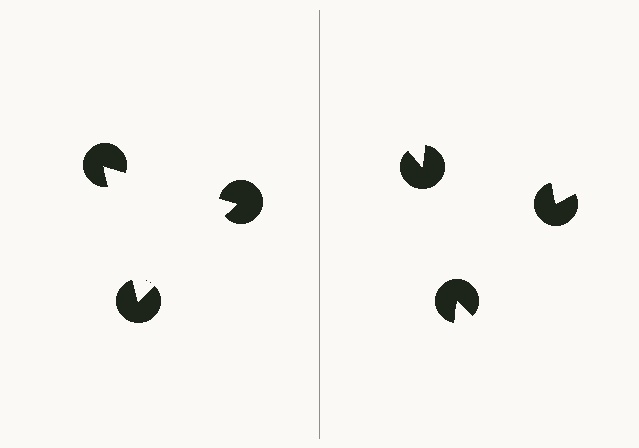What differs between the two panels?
The pac-man discs are positioned identically on both sides; only the wedge orientations differ. On the left they align to a triangle; on the right they are misaligned.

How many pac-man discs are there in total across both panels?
6 — 3 on each side.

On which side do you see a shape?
An illusory triangle appears on the left side. On the right side the wedge cuts are rotated, so no coherent shape forms.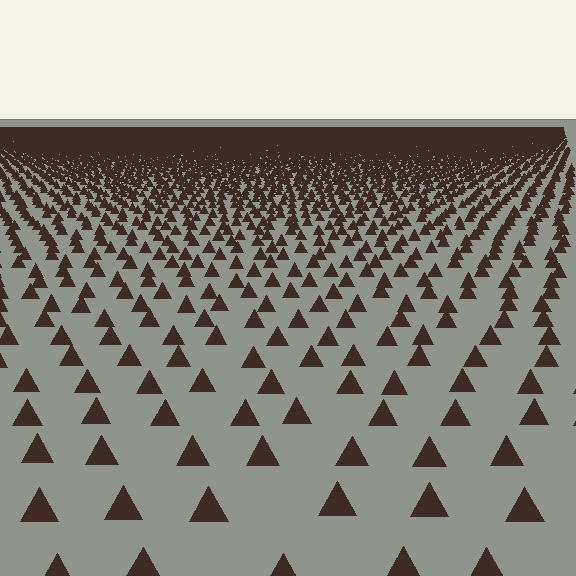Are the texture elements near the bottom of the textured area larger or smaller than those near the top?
Larger. Near the bottom, elements are closer to the viewer and appear at a bigger on-screen size.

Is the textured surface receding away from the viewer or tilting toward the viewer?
The surface is receding away from the viewer. Texture elements get smaller and denser toward the top.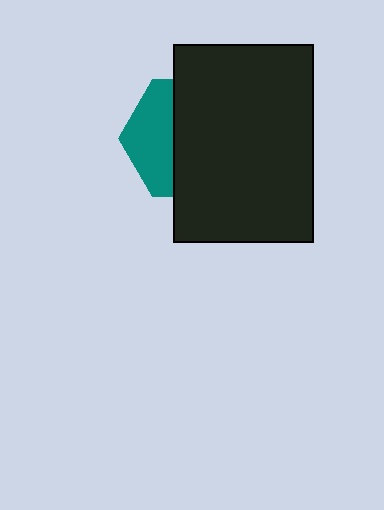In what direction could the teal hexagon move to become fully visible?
The teal hexagon could move left. That would shift it out from behind the black rectangle entirely.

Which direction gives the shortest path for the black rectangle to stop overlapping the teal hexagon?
Moving right gives the shortest separation.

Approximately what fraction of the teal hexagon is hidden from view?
Roughly 62% of the teal hexagon is hidden behind the black rectangle.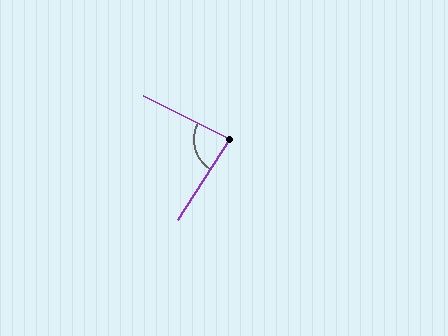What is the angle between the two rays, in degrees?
Approximately 83 degrees.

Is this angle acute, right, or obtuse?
It is acute.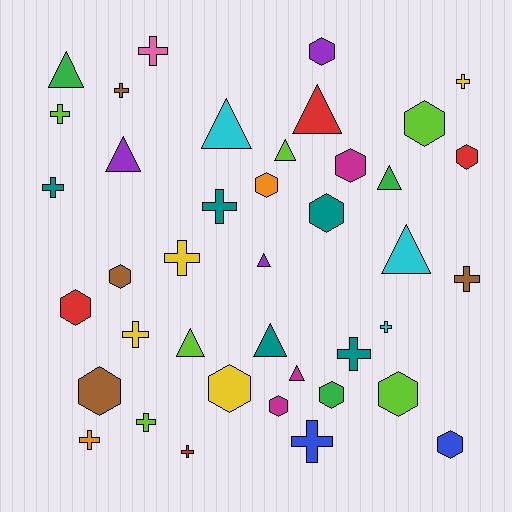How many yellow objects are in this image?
There are 4 yellow objects.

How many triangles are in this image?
There are 11 triangles.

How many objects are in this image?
There are 40 objects.